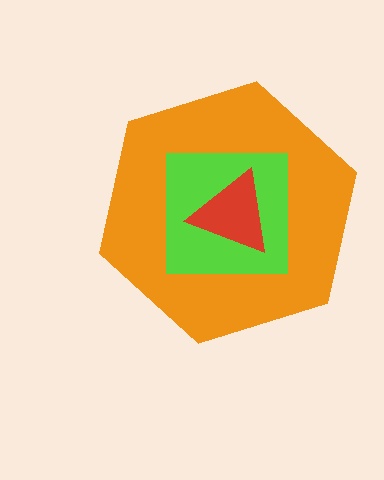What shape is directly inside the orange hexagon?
The lime square.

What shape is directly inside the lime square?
The red triangle.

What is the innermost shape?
The red triangle.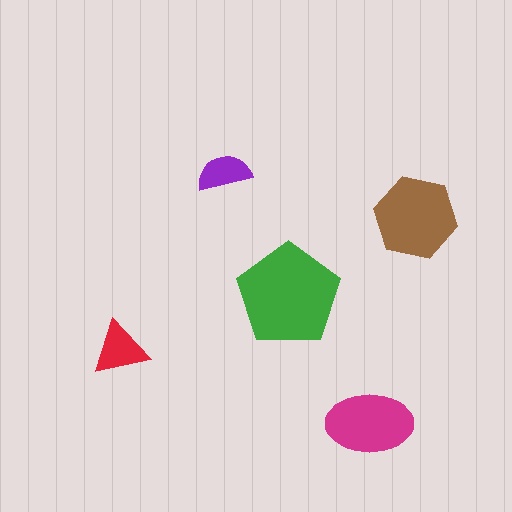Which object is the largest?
The green pentagon.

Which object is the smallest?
The purple semicircle.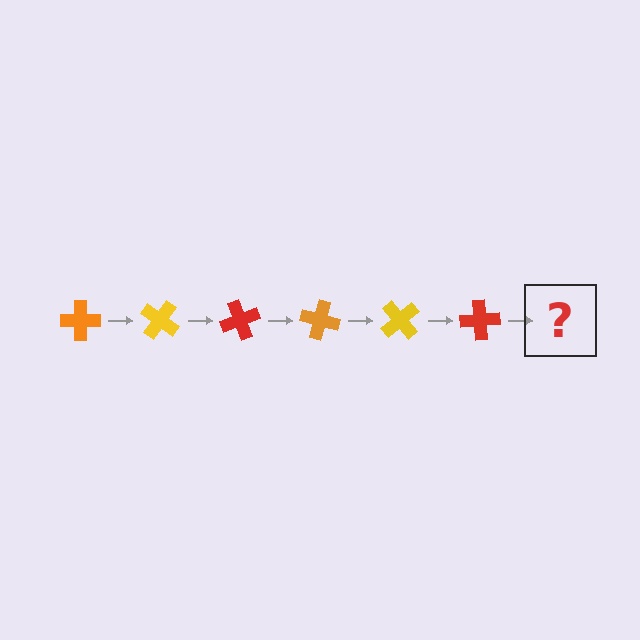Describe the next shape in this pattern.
It should be an orange cross, rotated 210 degrees from the start.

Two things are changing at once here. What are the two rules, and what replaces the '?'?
The two rules are that it rotates 35 degrees each step and the color cycles through orange, yellow, and red. The '?' should be an orange cross, rotated 210 degrees from the start.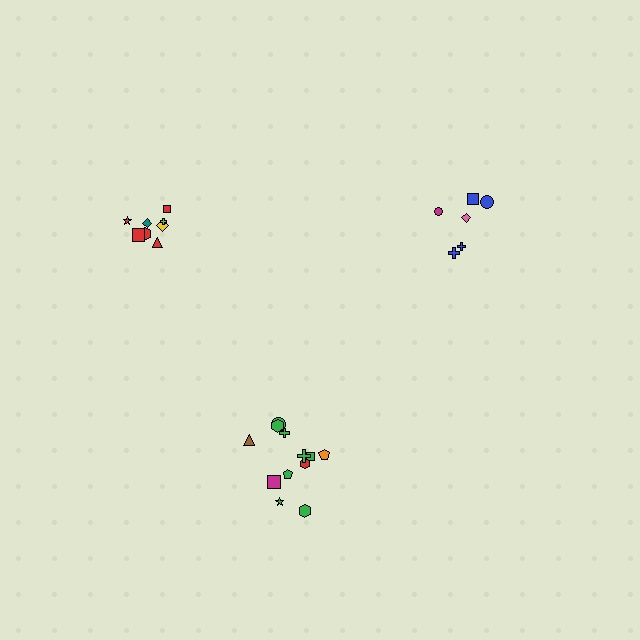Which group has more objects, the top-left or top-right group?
The top-left group.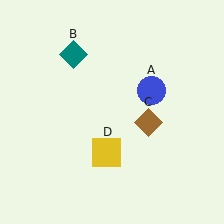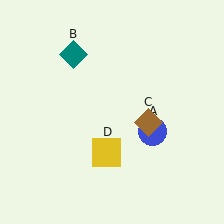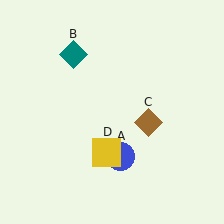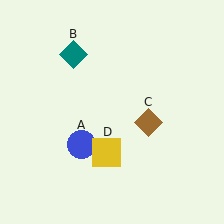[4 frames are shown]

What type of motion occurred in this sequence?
The blue circle (object A) rotated clockwise around the center of the scene.